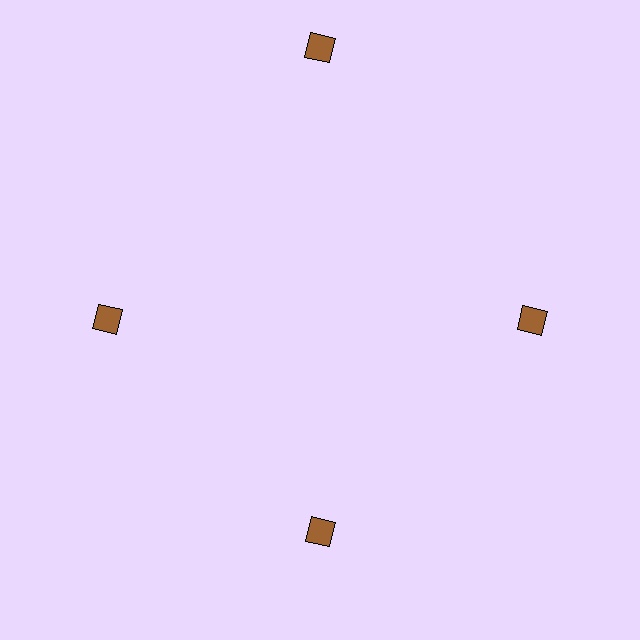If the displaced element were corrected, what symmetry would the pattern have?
It would have 4-fold rotational symmetry — the pattern would map onto itself every 90 degrees.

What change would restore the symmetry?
The symmetry would be restored by moving it inward, back onto the ring so that all 4 diamonds sit at equal angles and equal distance from the center.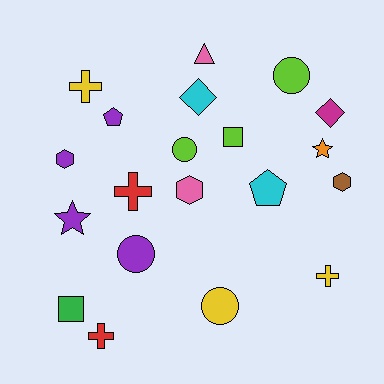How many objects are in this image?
There are 20 objects.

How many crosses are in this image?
There are 4 crosses.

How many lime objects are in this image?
There are 3 lime objects.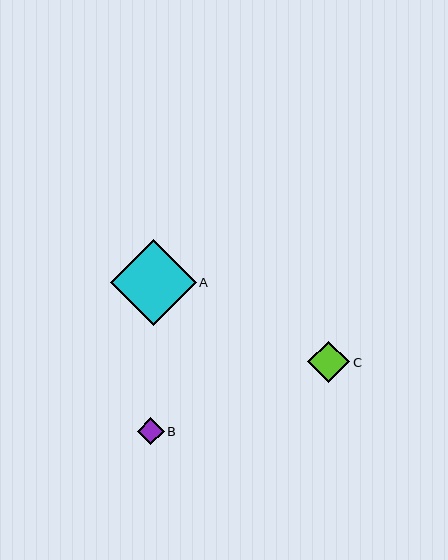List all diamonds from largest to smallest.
From largest to smallest: A, C, B.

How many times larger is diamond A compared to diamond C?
Diamond A is approximately 2.1 times the size of diamond C.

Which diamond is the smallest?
Diamond B is the smallest with a size of approximately 27 pixels.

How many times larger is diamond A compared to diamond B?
Diamond A is approximately 3.2 times the size of diamond B.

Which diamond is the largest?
Diamond A is the largest with a size of approximately 86 pixels.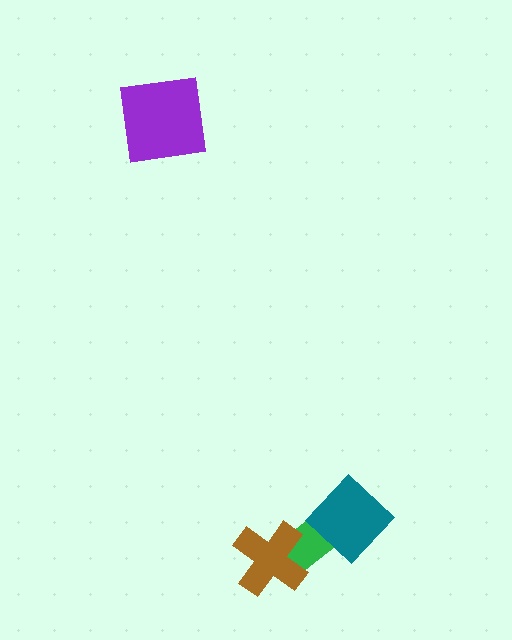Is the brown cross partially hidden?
No, no other shape covers it.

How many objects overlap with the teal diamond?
0 objects overlap with the teal diamond.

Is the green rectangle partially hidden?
Yes, it is partially covered by another shape.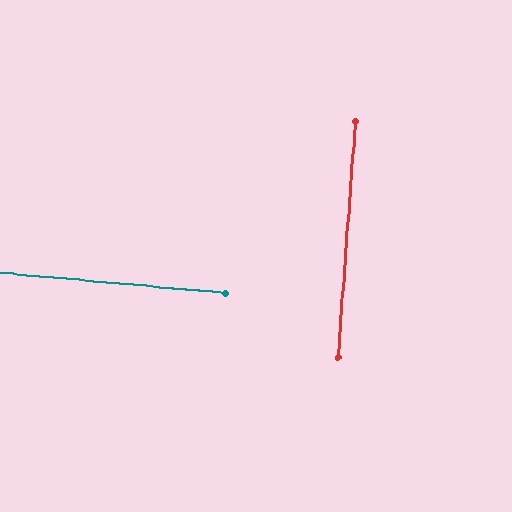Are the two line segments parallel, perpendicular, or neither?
Perpendicular — they meet at approximately 89°.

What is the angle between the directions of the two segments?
Approximately 89 degrees.